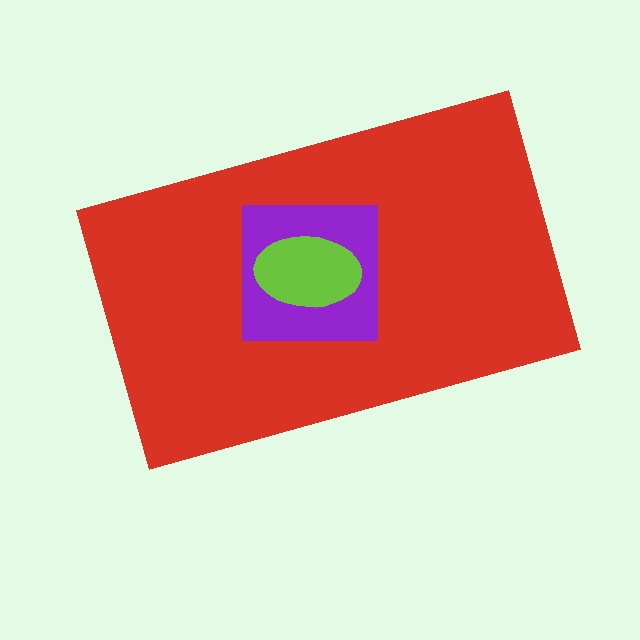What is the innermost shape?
The lime ellipse.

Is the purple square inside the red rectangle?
Yes.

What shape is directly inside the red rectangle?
The purple square.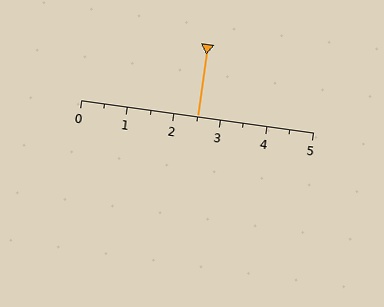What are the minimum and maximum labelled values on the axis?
The axis runs from 0 to 5.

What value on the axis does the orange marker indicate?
The marker indicates approximately 2.5.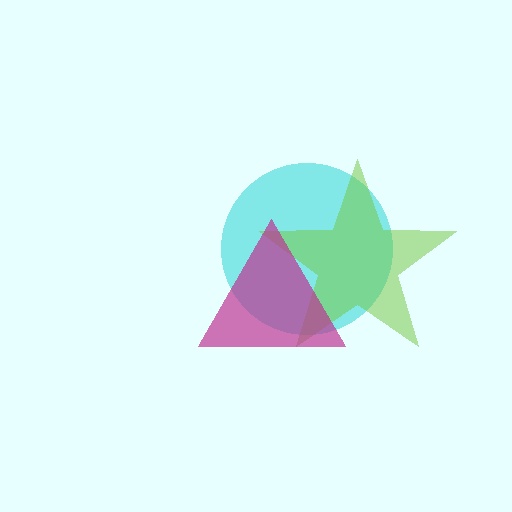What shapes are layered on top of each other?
The layered shapes are: a cyan circle, a lime star, a magenta triangle.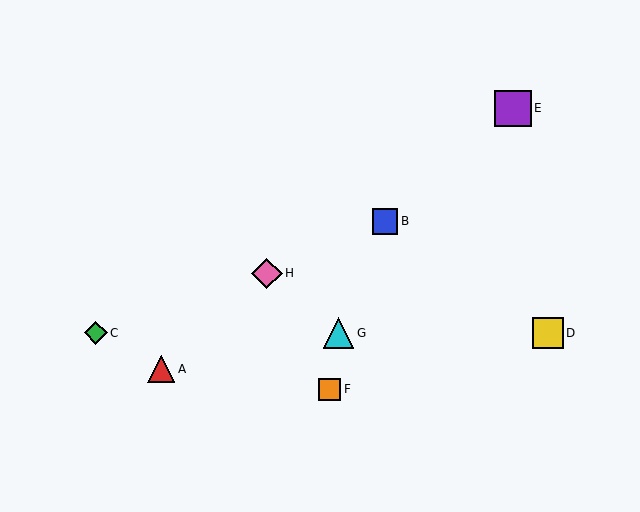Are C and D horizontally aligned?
Yes, both are at y≈333.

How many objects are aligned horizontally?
3 objects (C, D, G) are aligned horizontally.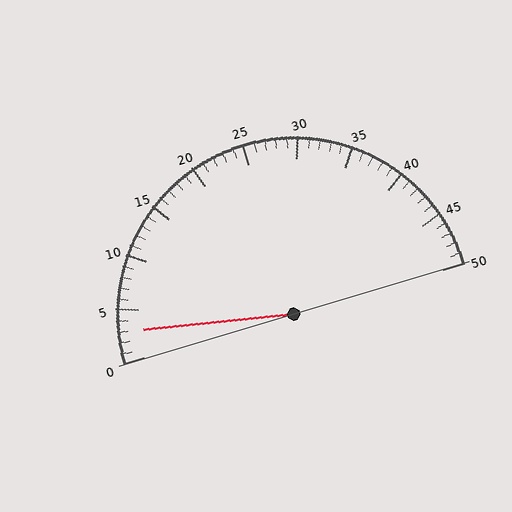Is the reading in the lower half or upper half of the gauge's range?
The reading is in the lower half of the range (0 to 50).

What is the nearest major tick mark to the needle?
The nearest major tick mark is 5.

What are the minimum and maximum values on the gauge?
The gauge ranges from 0 to 50.